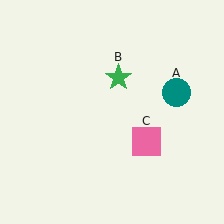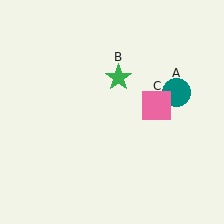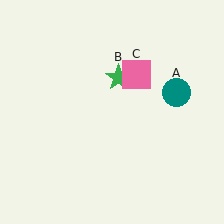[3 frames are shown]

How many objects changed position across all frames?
1 object changed position: pink square (object C).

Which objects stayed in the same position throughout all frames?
Teal circle (object A) and green star (object B) remained stationary.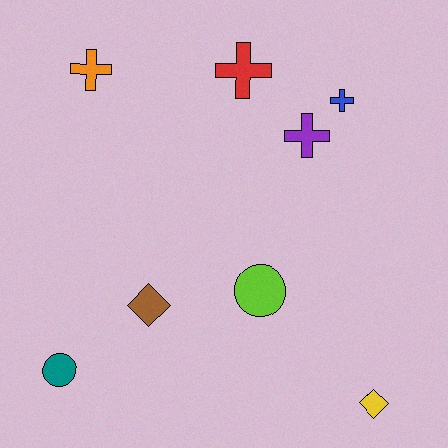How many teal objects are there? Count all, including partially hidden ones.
There is 1 teal object.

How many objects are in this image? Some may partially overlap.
There are 8 objects.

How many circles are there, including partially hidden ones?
There are 2 circles.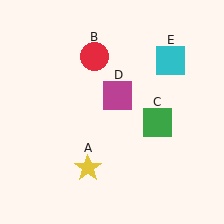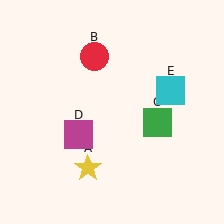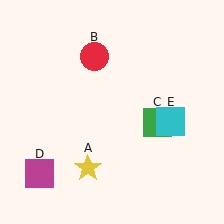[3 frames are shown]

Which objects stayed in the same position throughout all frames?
Yellow star (object A) and red circle (object B) and green square (object C) remained stationary.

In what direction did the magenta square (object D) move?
The magenta square (object D) moved down and to the left.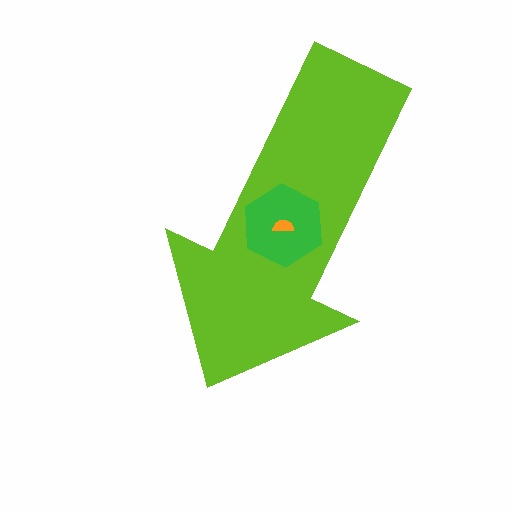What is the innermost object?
The orange semicircle.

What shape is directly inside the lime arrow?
The green hexagon.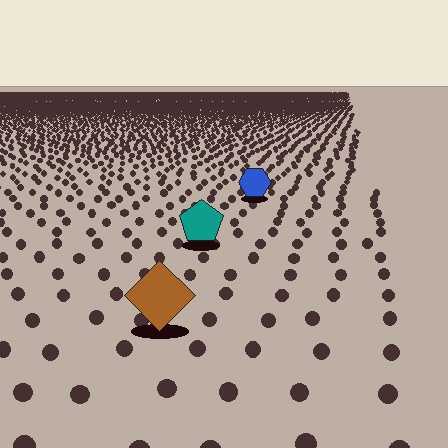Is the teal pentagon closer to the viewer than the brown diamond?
No. The brown diamond is closer — you can tell from the texture gradient: the ground texture is coarser near it.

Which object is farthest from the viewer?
The blue hexagon is farthest from the viewer. It appears smaller and the ground texture around it is denser.